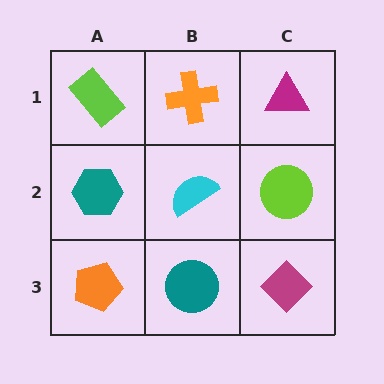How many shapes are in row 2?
3 shapes.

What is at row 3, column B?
A teal circle.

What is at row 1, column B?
An orange cross.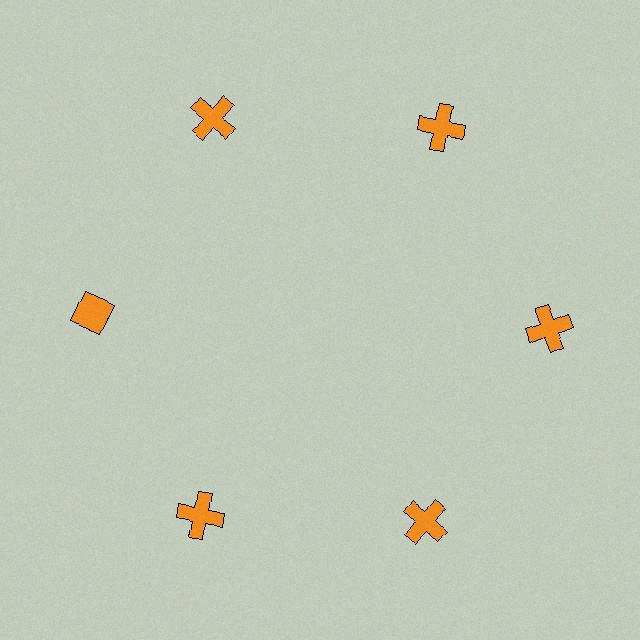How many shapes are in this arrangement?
There are 6 shapes arranged in a ring pattern.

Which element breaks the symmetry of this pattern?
The orange diamond at roughly the 9 o'clock position breaks the symmetry. All other shapes are orange crosses.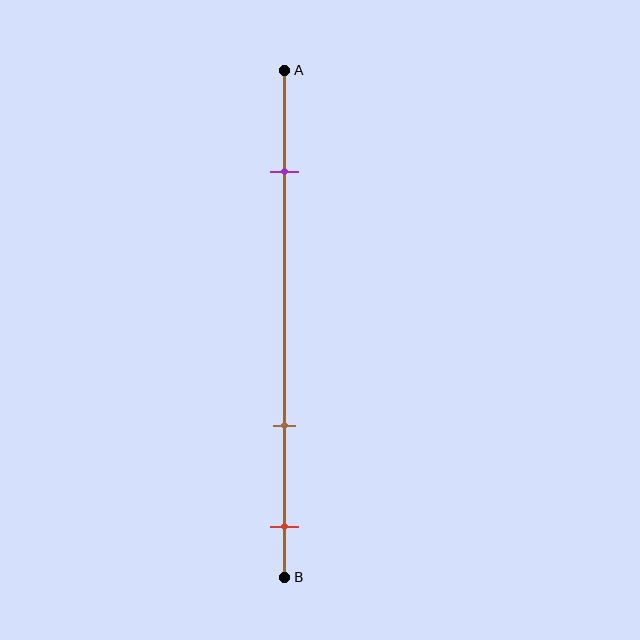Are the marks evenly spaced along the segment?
No, the marks are not evenly spaced.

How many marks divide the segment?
There are 3 marks dividing the segment.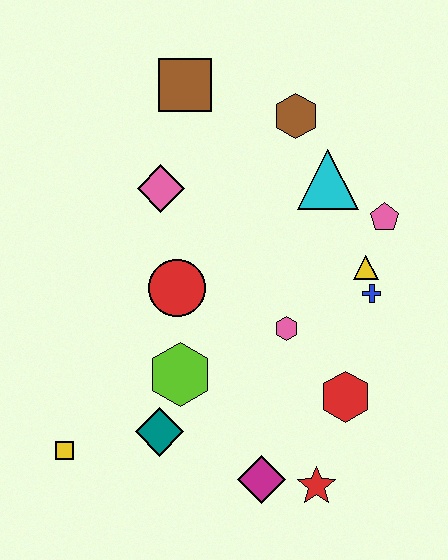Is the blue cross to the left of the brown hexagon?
No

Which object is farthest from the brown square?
The red star is farthest from the brown square.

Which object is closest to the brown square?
The pink diamond is closest to the brown square.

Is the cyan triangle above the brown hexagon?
No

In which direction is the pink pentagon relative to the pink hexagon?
The pink pentagon is above the pink hexagon.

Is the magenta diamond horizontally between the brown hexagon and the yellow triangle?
No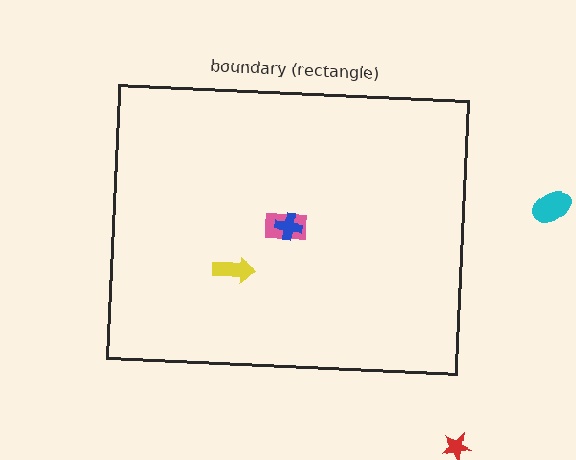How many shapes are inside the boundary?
3 inside, 2 outside.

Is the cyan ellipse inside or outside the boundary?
Outside.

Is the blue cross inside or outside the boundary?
Inside.